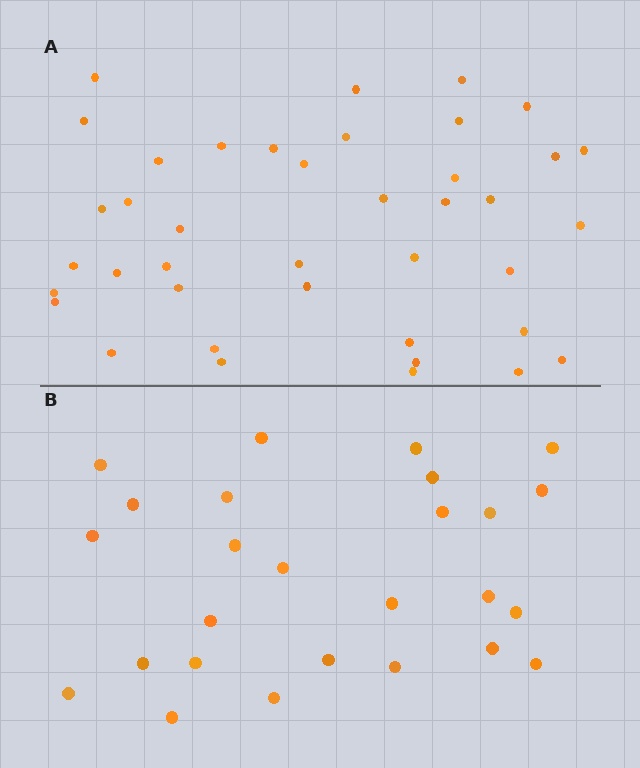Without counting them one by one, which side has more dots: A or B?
Region A (the top region) has more dots.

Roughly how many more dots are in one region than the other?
Region A has approximately 15 more dots than region B.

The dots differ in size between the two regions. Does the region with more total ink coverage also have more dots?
No. Region B has more total ink coverage because its dots are larger, but region A actually contains more individual dots. Total area can be misleading — the number of items is what matters here.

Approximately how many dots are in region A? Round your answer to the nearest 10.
About 40 dots.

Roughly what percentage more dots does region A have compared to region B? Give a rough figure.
About 55% more.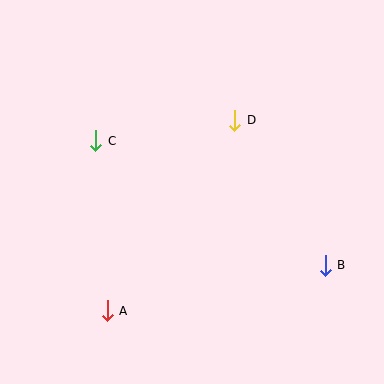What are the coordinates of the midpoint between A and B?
The midpoint between A and B is at (216, 288).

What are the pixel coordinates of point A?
Point A is at (107, 311).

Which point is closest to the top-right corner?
Point D is closest to the top-right corner.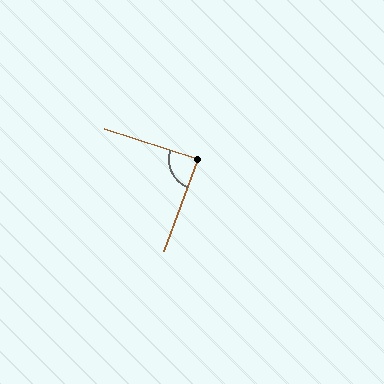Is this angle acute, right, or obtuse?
It is approximately a right angle.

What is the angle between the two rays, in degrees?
Approximately 88 degrees.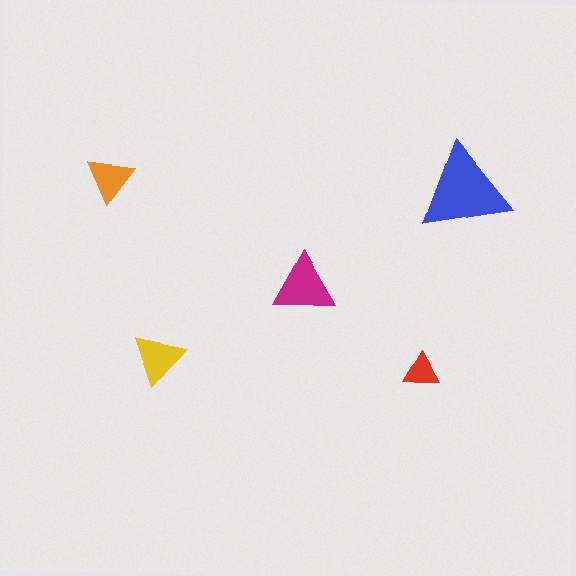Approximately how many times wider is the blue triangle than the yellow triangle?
About 1.5 times wider.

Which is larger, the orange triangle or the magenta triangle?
The magenta one.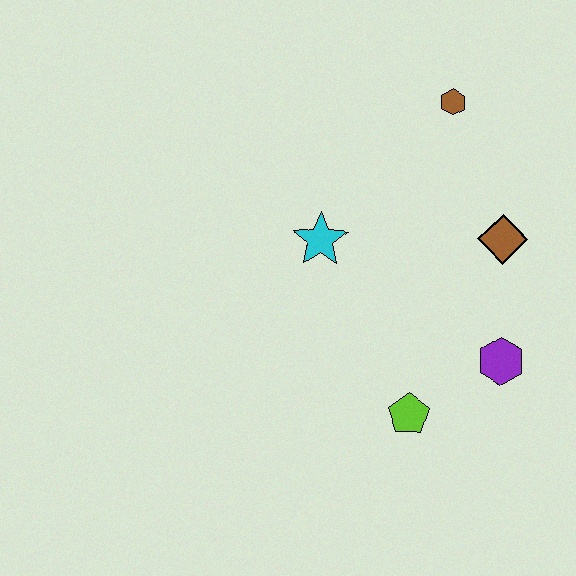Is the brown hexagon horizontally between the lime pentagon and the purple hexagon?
Yes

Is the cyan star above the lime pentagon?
Yes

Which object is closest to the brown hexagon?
The brown diamond is closest to the brown hexagon.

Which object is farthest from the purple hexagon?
The brown hexagon is farthest from the purple hexagon.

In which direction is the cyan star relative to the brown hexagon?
The cyan star is below the brown hexagon.